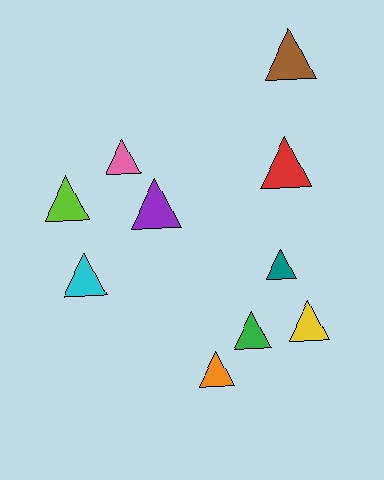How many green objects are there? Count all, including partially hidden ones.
There is 1 green object.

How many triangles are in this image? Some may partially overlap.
There are 10 triangles.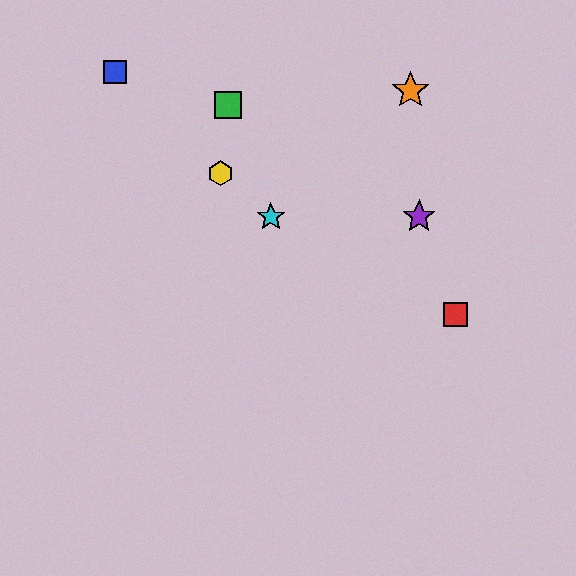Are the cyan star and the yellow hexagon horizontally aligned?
No, the cyan star is at y≈217 and the yellow hexagon is at y≈173.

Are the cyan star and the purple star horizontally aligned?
Yes, both are at y≈217.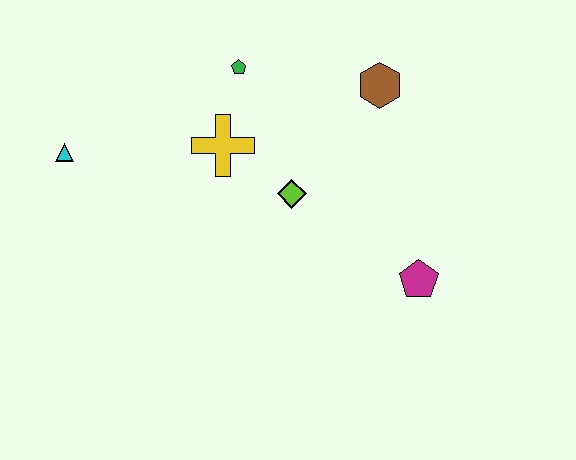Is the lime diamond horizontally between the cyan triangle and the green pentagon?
No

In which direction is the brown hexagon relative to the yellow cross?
The brown hexagon is to the right of the yellow cross.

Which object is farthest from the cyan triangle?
The magenta pentagon is farthest from the cyan triangle.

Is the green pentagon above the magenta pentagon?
Yes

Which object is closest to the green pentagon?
The yellow cross is closest to the green pentagon.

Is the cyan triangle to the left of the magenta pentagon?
Yes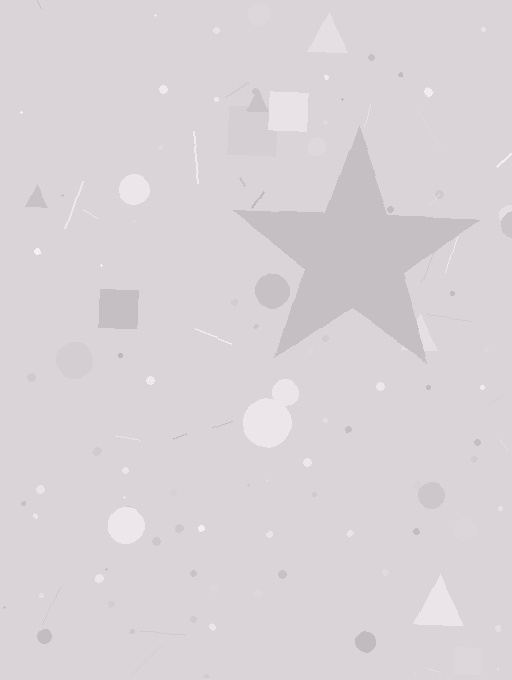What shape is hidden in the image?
A star is hidden in the image.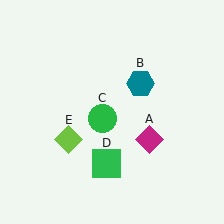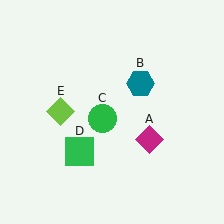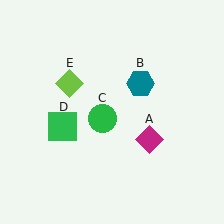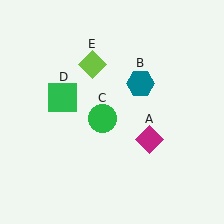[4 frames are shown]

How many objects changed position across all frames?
2 objects changed position: green square (object D), lime diamond (object E).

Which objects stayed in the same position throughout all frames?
Magenta diamond (object A) and teal hexagon (object B) and green circle (object C) remained stationary.